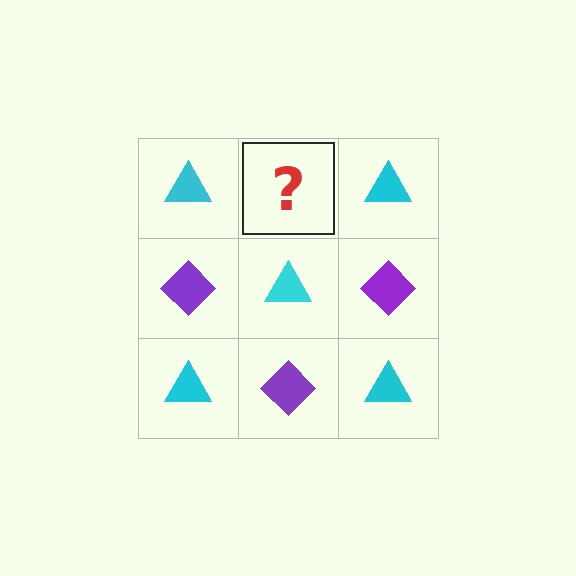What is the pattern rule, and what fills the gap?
The rule is that it alternates cyan triangle and purple diamond in a checkerboard pattern. The gap should be filled with a purple diamond.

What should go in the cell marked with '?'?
The missing cell should contain a purple diamond.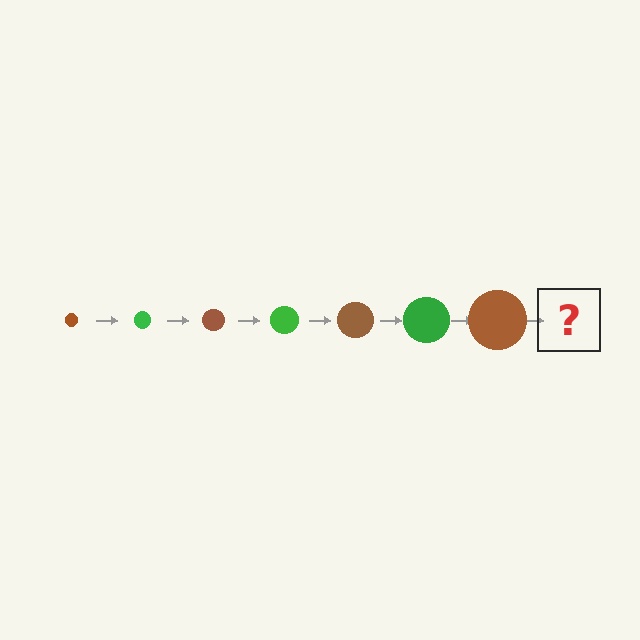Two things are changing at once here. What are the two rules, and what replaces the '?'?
The two rules are that the circle grows larger each step and the color cycles through brown and green. The '?' should be a green circle, larger than the previous one.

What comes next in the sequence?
The next element should be a green circle, larger than the previous one.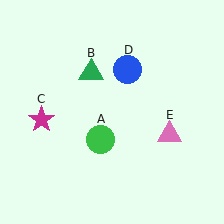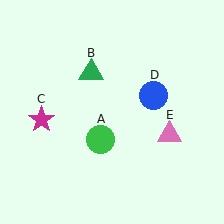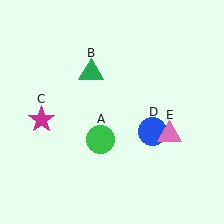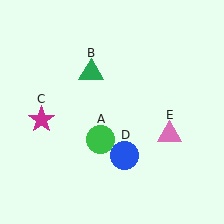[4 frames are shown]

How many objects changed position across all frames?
1 object changed position: blue circle (object D).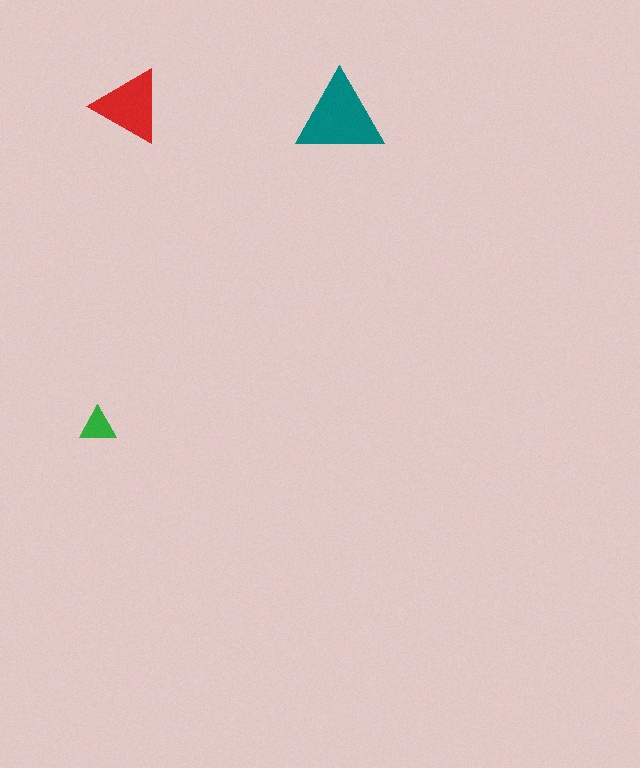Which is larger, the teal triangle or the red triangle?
The teal one.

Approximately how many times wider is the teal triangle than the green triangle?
About 2.5 times wider.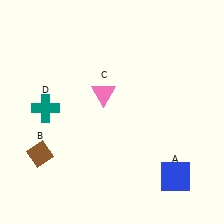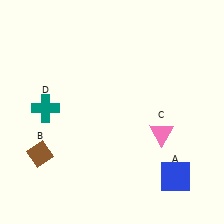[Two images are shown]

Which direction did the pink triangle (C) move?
The pink triangle (C) moved right.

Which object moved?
The pink triangle (C) moved right.